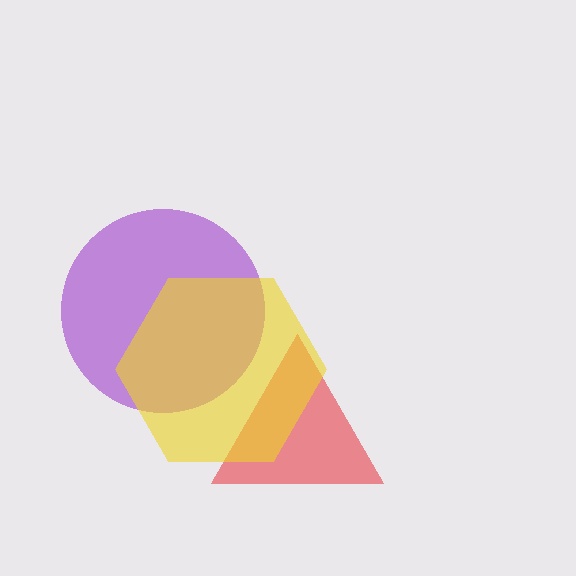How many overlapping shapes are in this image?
There are 3 overlapping shapes in the image.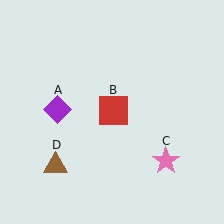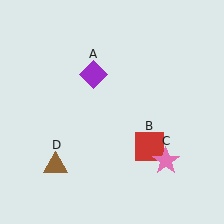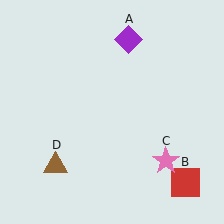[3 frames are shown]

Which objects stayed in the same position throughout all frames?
Pink star (object C) and brown triangle (object D) remained stationary.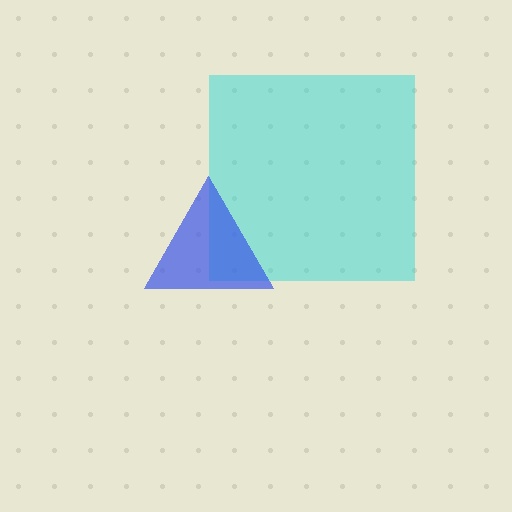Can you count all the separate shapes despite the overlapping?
Yes, there are 2 separate shapes.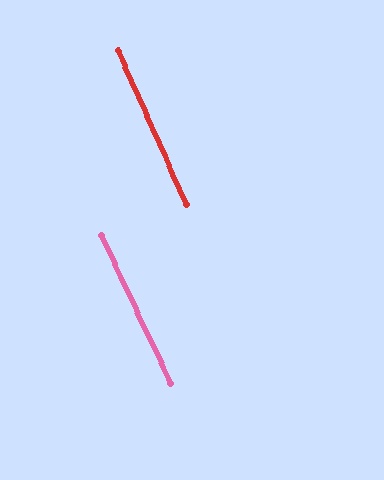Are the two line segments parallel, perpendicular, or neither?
Parallel — their directions differ by only 1.4°.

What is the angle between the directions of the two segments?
Approximately 1 degree.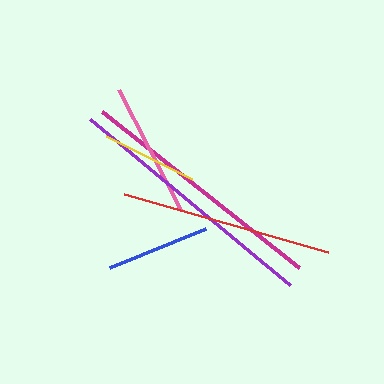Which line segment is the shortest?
The yellow line is the shortest at approximately 96 pixels.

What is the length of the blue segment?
The blue segment is approximately 104 pixels long.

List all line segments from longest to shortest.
From longest to shortest: purple, magenta, red, pink, blue, yellow.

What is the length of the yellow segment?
The yellow segment is approximately 96 pixels long.